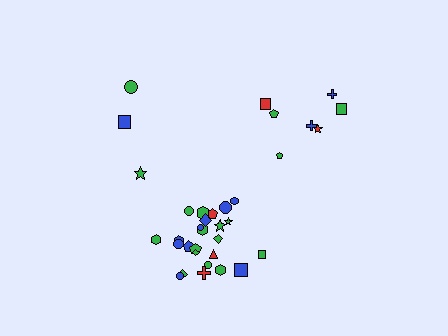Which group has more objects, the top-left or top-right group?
The top-right group.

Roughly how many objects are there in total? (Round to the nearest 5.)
Roughly 35 objects in total.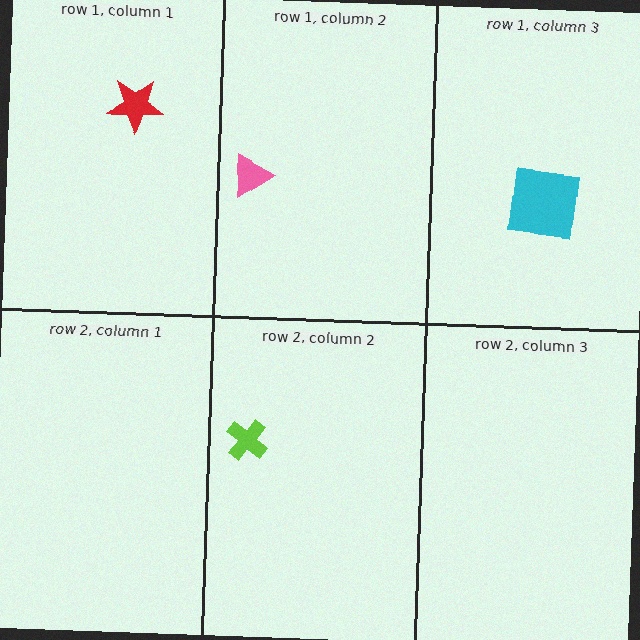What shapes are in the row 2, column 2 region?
The lime cross.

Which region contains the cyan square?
The row 1, column 3 region.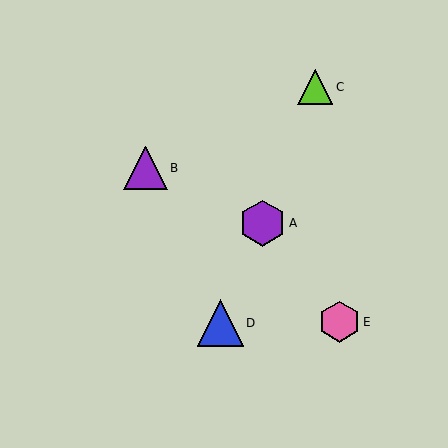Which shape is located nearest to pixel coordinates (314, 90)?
The lime triangle (labeled C) at (315, 87) is nearest to that location.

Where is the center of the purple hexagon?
The center of the purple hexagon is at (263, 223).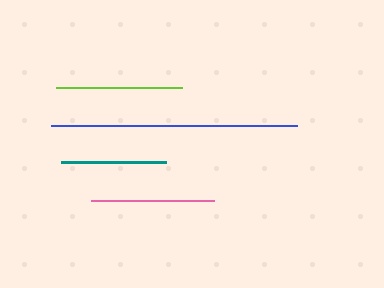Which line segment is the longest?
The blue line is the longest at approximately 246 pixels.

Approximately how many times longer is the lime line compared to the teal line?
The lime line is approximately 1.2 times the length of the teal line.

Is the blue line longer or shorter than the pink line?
The blue line is longer than the pink line.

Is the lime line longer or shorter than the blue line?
The blue line is longer than the lime line.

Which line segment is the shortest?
The teal line is the shortest at approximately 106 pixels.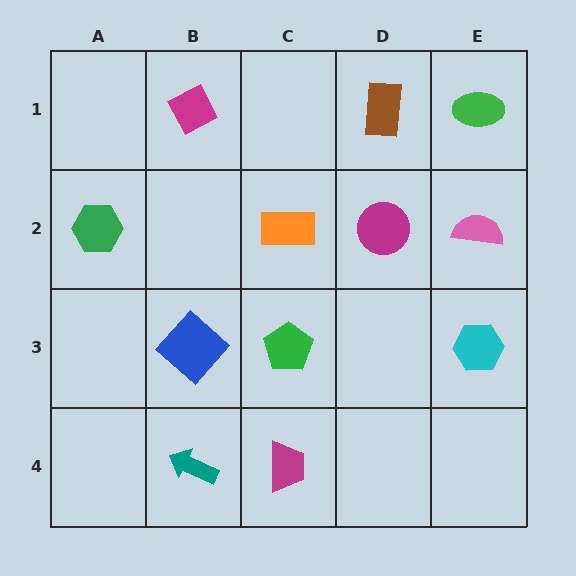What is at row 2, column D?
A magenta circle.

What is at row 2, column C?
An orange rectangle.